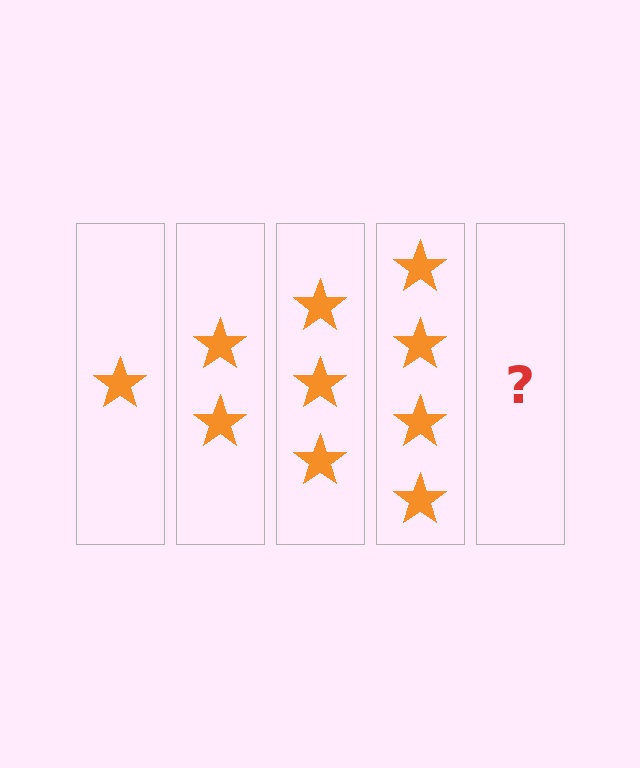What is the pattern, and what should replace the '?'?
The pattern is that each step adds one more star. The '?' should be 5 stars.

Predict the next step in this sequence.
The next step is 5 stars.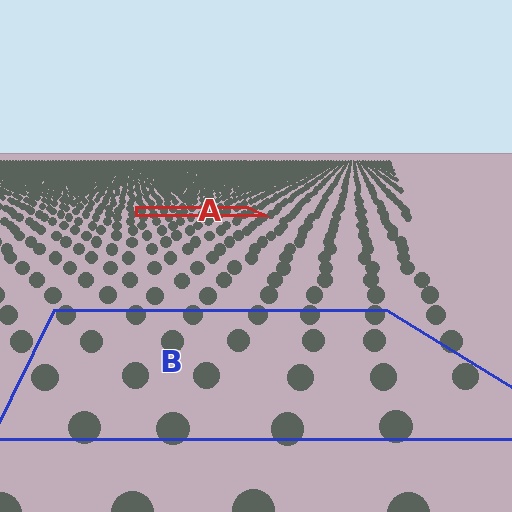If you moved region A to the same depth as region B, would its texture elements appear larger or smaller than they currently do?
They would appear larger. At a closer depth, the same texture elements are projected at a bigger on-screen size.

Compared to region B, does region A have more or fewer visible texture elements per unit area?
Region A has more texture elements per unit area — they are packed more densely because it is farther away.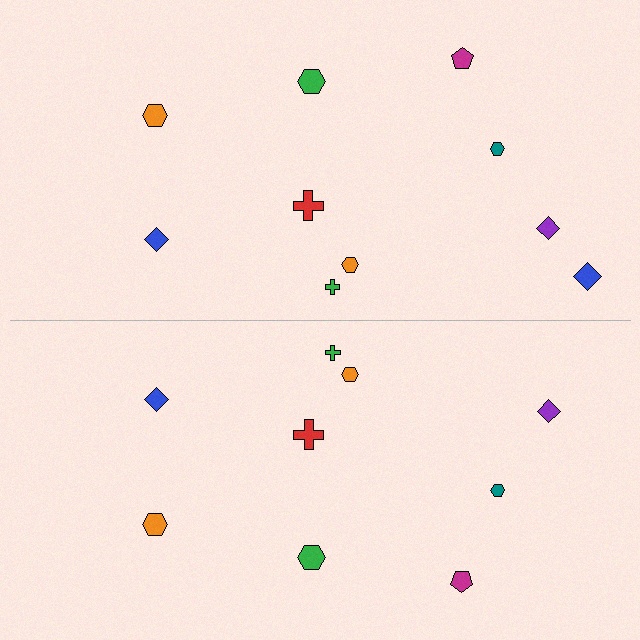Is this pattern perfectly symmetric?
No, the pattern is not perfectly symmetric. A blue diamond is missing from the bottom side.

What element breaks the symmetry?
A blue diamond is missing from the bottom side.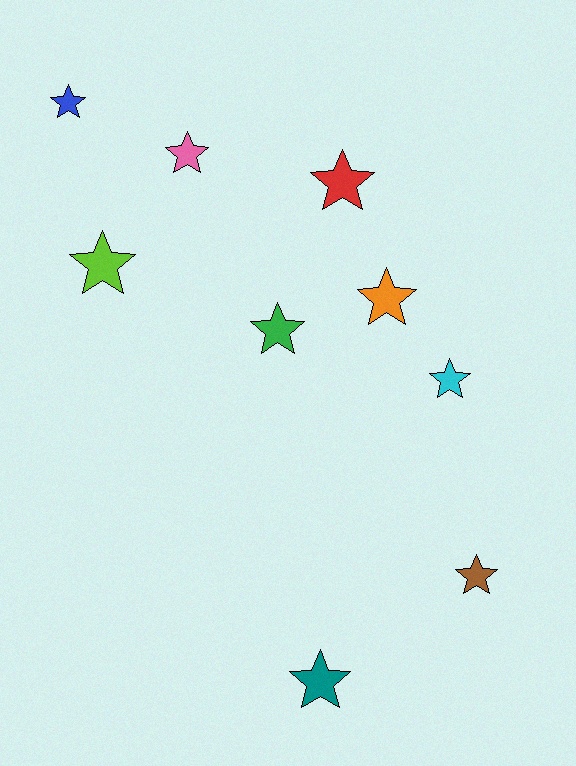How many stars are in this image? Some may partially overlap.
There are 9 stars.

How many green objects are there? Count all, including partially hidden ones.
There is 1 green object.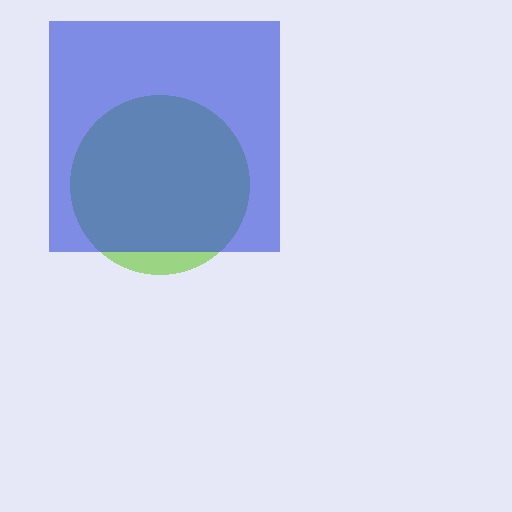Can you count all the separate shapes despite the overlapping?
Yes, there are 2 separate shapes.